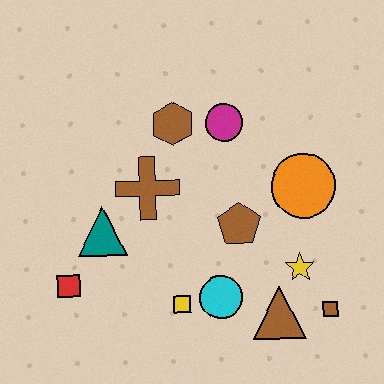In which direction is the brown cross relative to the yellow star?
The brown cross is to the left of the yellow star.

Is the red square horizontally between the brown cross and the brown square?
No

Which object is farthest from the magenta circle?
The red square is farthest from the magenta circle.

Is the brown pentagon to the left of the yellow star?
Yes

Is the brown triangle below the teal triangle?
Yes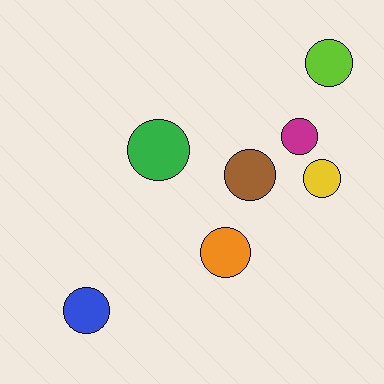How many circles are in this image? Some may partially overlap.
There are 7 circles.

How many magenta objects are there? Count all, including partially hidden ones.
There is 1 magenta object.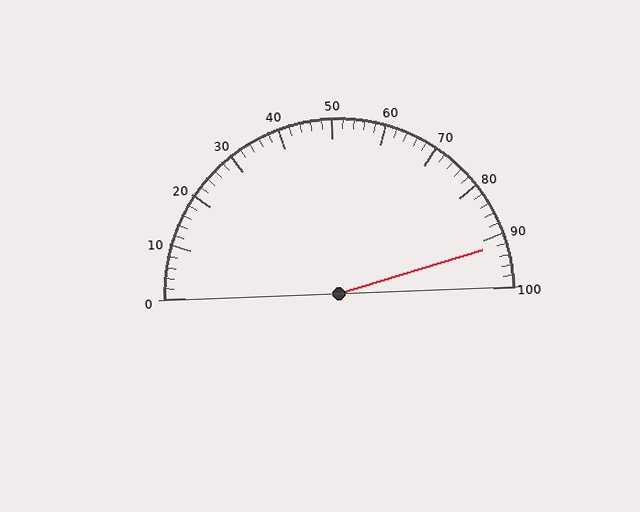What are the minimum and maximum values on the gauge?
The gauge ranges from 0 to 100.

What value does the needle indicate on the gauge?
The needle indicates approximately 92.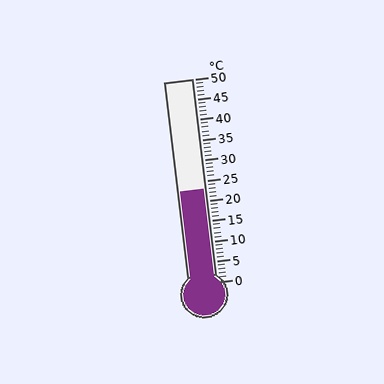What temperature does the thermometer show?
The thermometer shows approximately 23°C.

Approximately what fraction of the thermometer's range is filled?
The thermometer is filled to approximately 45% of its range.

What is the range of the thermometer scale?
The thermometer scale ranges from 0°C to 50°C.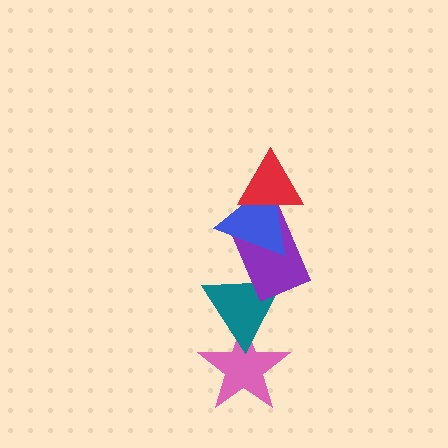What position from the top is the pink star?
The pink star is 5th from the top.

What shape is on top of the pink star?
The teal triangle is on top of the pink star.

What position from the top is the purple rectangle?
The purple rectangle is 3rd from the top.